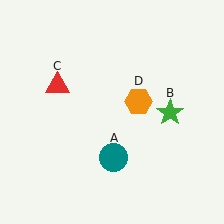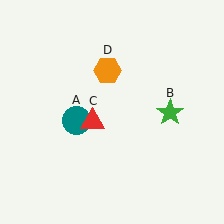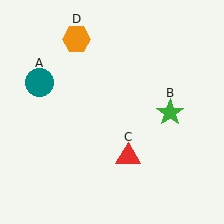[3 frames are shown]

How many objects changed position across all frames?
3 objects changed position: teal circle (object A), red triangle (object C), orange hexagon (object D).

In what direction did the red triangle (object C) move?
The red triangle (object C) moved down and to the right.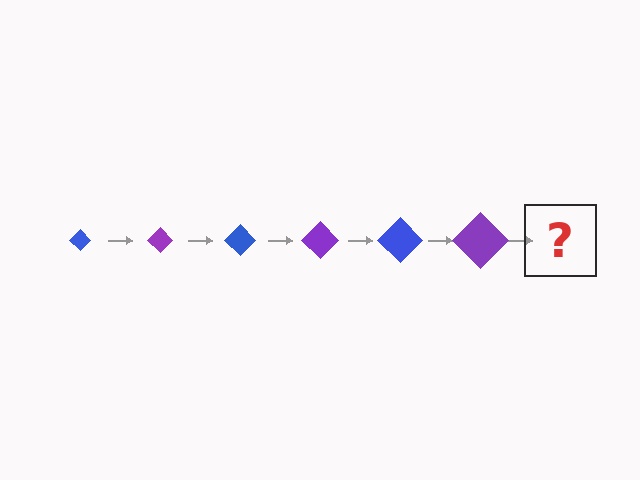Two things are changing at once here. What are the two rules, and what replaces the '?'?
The two rules are that the diamond grows larger each step and the color cycles through blue and purple. The '?' should be a blue diamond, larger than the previous one.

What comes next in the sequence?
The next element should be a blue diamond, larger than the previous one.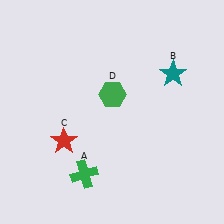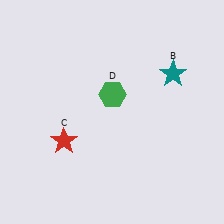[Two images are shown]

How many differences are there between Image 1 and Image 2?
There is 1 difference between the two images.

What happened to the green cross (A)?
The green cross (A) was removed in Image 2. It was in the bottom-left area of Image 1.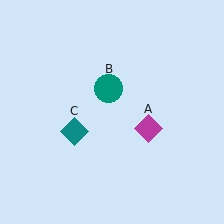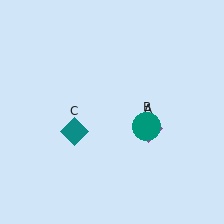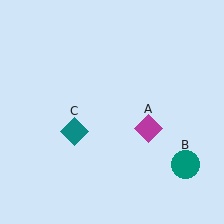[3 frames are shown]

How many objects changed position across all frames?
1 object changed position: teal circle (object B).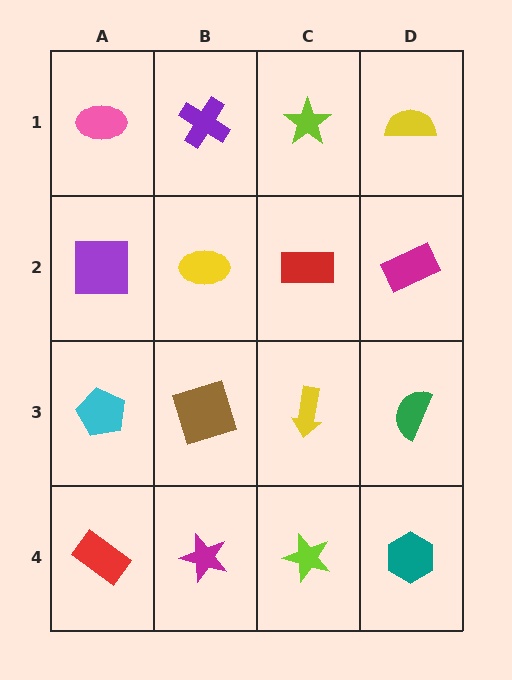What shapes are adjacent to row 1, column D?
A magenta rectangle (row 2, column D), a lime star (row 1, column C).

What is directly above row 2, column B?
A purple cross.